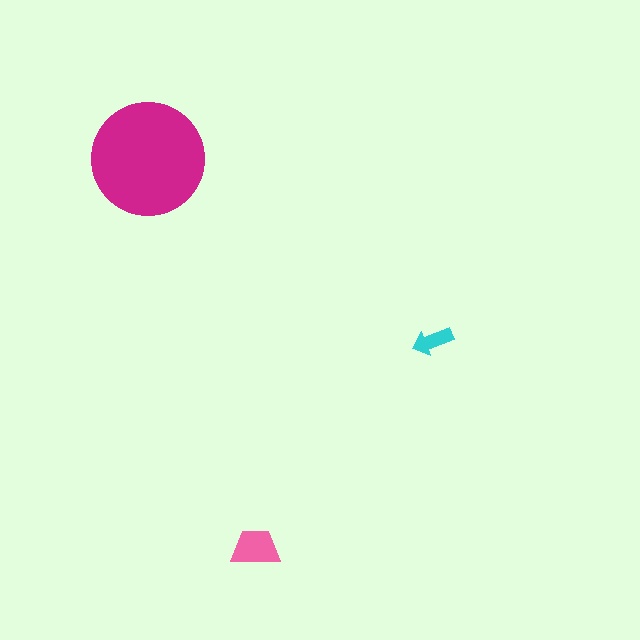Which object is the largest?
The magenta circle.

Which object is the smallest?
The cyan arrow.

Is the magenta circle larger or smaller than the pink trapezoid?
Larger.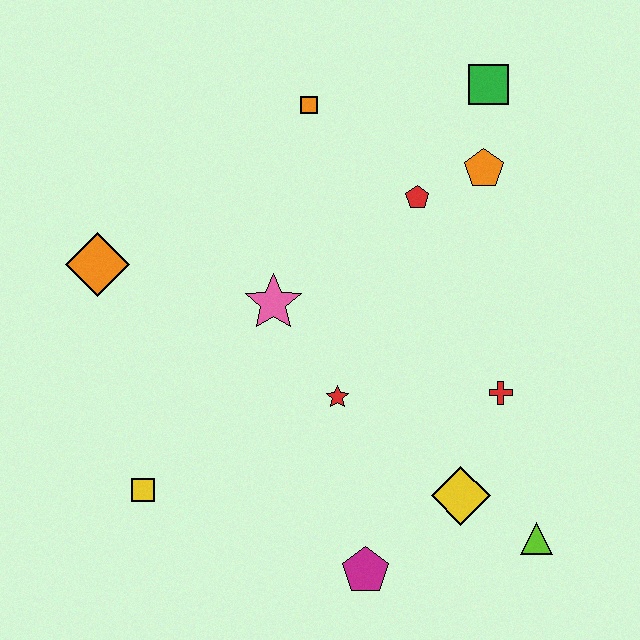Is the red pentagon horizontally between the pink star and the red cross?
Yes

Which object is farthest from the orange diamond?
The lime triangle is farthest from the orange diamond.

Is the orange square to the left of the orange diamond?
No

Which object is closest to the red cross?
The yellow diamond is closest to the red cross.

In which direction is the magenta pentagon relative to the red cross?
The magenta pentagon is below the red cross.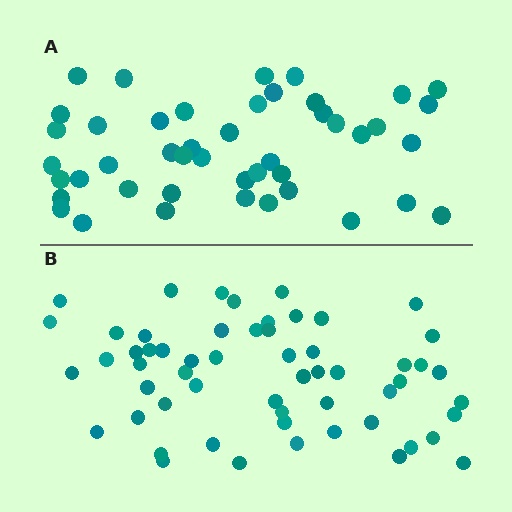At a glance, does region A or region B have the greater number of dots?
Region B (the bottom region) has more dots.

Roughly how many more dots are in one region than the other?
Region B has roughly 12 or so more dots than region A.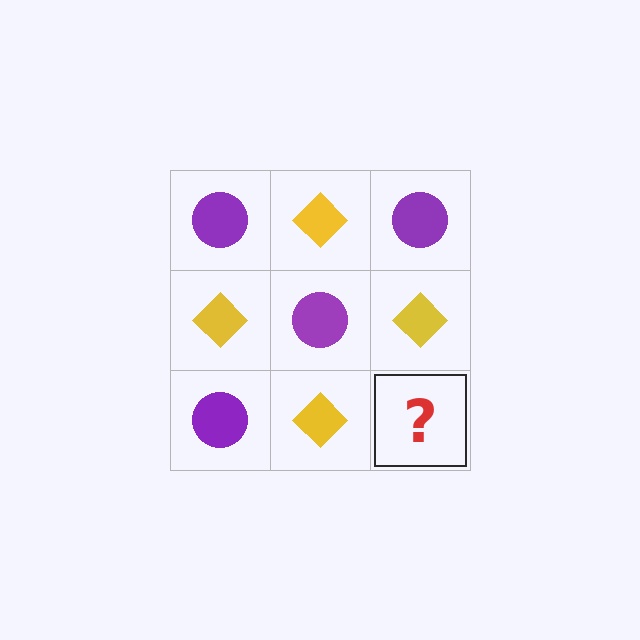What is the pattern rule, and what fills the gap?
The rule is that it alternates purple circle and yellow diamond in a checkerboard pattern. The gap should be filled with a purple circle.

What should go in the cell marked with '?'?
The missing cell should contain a purple circle.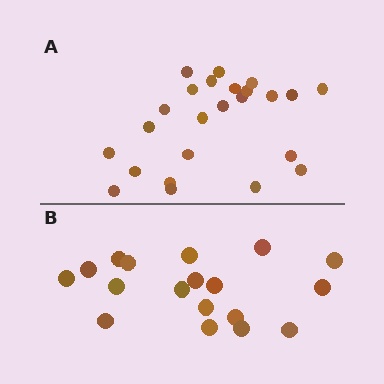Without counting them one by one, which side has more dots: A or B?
Region A (the top region) has more dots.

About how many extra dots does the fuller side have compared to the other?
Region A has about 6 more dots than region B.